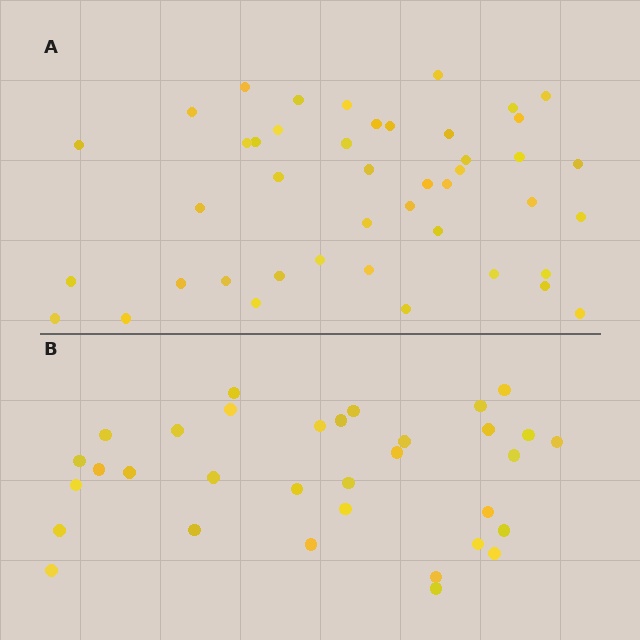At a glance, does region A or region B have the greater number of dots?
Region A (the top region) has more dots.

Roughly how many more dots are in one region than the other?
Region A has roughly 12 or so more dots than region B.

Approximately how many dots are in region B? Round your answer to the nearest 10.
About 30 dots. (The exact count is 33, which rounds to 30.)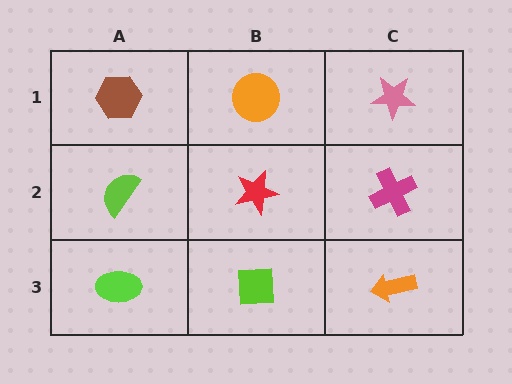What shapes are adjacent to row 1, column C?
A magenta cross (row 2, column C), an orange circle (row 1, column B).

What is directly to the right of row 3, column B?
An orange arrow.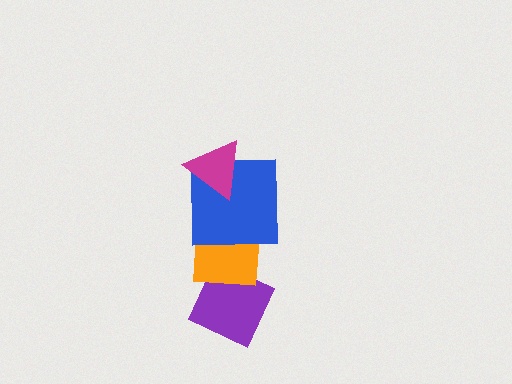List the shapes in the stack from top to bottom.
From top to bottom: the magenta triangle, the blue square, the orange square, the purple diamond.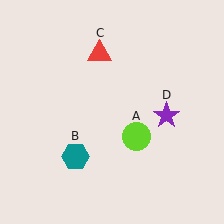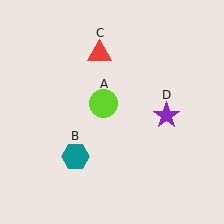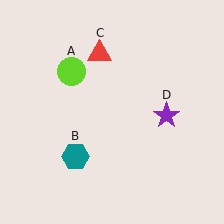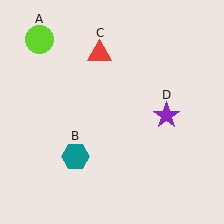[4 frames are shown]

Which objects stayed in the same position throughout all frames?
Teal hexagon (object B) and red triangle (object C) and purple star (object D) remained stationary.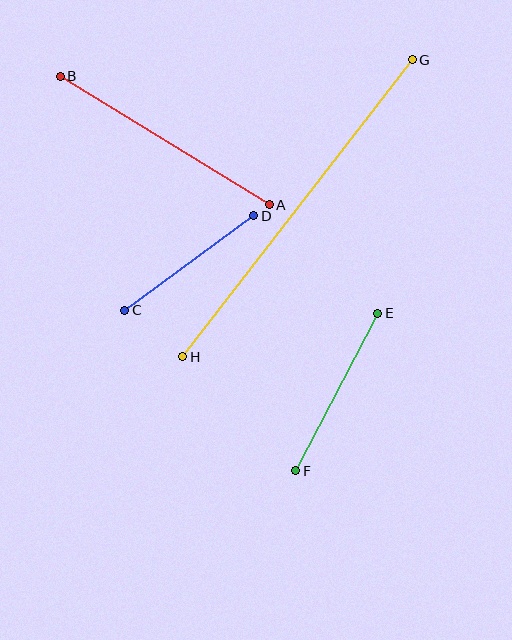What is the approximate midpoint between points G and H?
The midpoint is at approximately (297, 208) pixels.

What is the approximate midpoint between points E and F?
The midpoint is at approximately (337, 392) pixels.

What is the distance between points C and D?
The distance is approximately 160 pixels.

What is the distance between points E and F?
The distance is approximately 177 pixels.